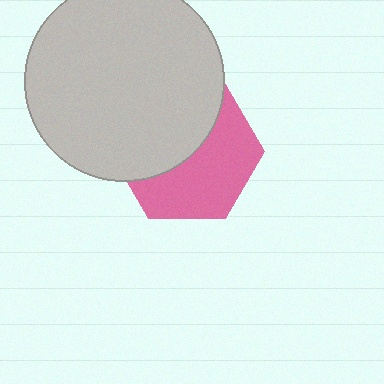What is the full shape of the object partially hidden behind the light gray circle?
The partially hidden object is a pink hexagon.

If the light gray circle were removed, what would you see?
You would see the complete pink hexagon.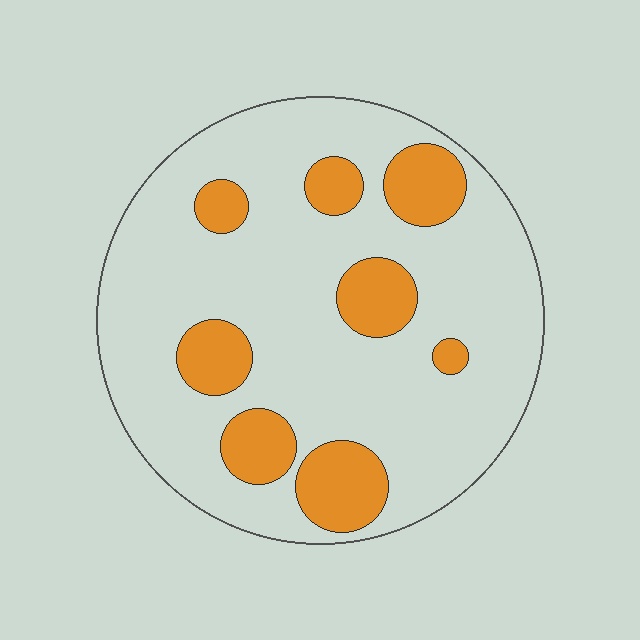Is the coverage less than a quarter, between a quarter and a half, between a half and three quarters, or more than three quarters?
Less than a quarter.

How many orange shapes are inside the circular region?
8.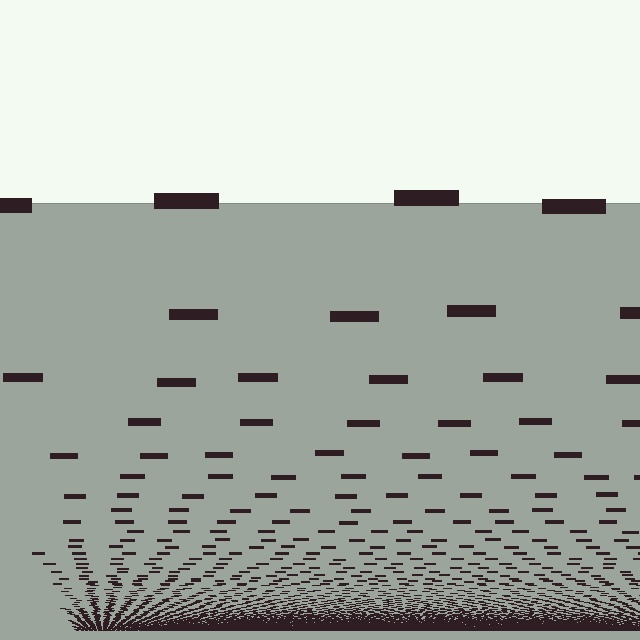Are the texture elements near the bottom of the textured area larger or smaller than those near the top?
Smaller. The gradient is inverted — elements near the bottom are smaller and denser.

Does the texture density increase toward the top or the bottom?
Density increases toward the bottom.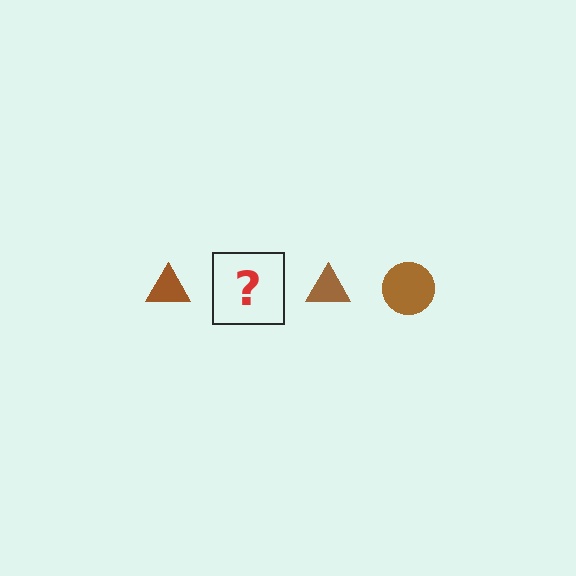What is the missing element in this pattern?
The missing element is a brown circle.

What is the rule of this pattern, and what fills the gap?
The rule is that the pattern cycles through triangle, circle shapes in brown. The gap should be filled with a brown circle.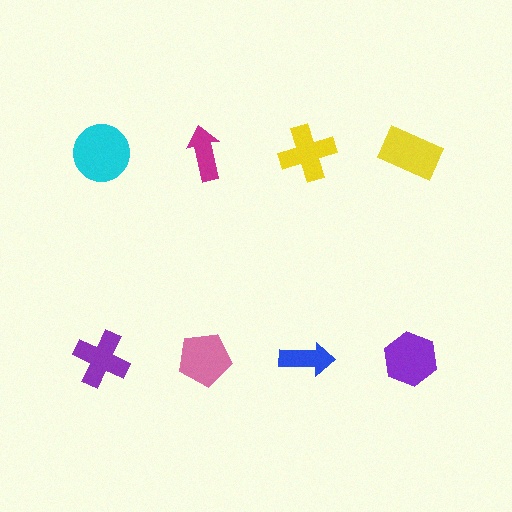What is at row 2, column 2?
A pink pentagon.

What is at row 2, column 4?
A purple hexagon.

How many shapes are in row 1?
4 shapes.